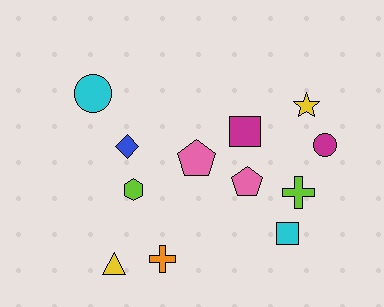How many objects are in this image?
There are 12 objects.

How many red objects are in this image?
There are no red objects.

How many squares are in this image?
There are 2 squares.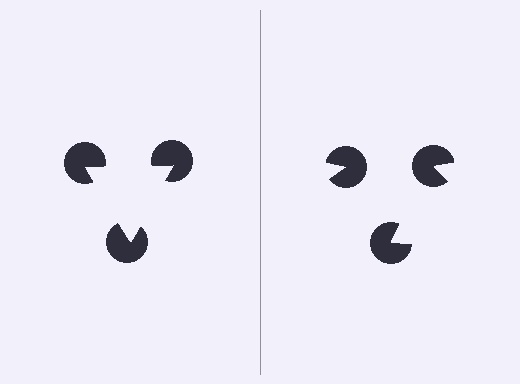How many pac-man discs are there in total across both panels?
6 — 3 on each side.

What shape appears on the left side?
An illusory triangle.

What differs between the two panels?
The pac-man discs are positioned identically on both sides; only the wedge orientations differ. On the left they align to a triangle; on the right they are misaligned.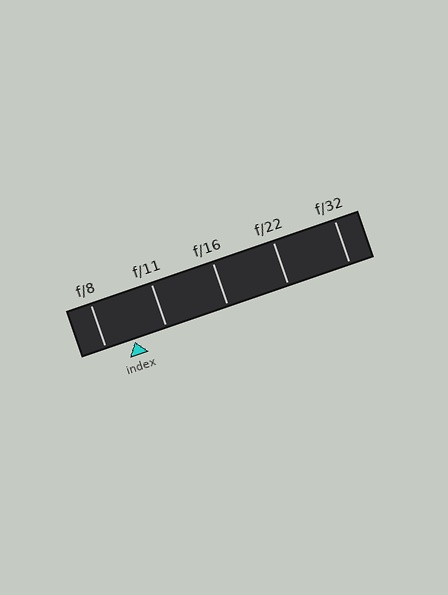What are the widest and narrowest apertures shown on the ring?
The widest aperture shown is f/8 and the narrowest is f/32.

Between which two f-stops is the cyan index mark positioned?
The index mark is between f/8 and f/11.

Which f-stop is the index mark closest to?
The index mark is closest to f/8.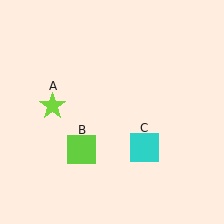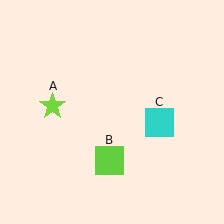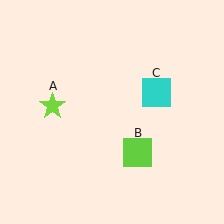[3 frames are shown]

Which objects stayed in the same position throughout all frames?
Lime star (object A) remained stationary.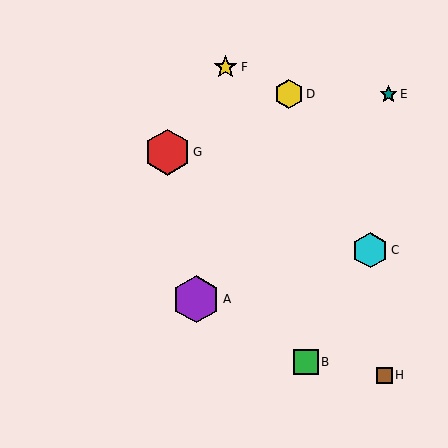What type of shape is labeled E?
Shape E is a teal star.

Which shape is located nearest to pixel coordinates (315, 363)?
The green square (labeled B) at (306, 362) is nearest to that location.